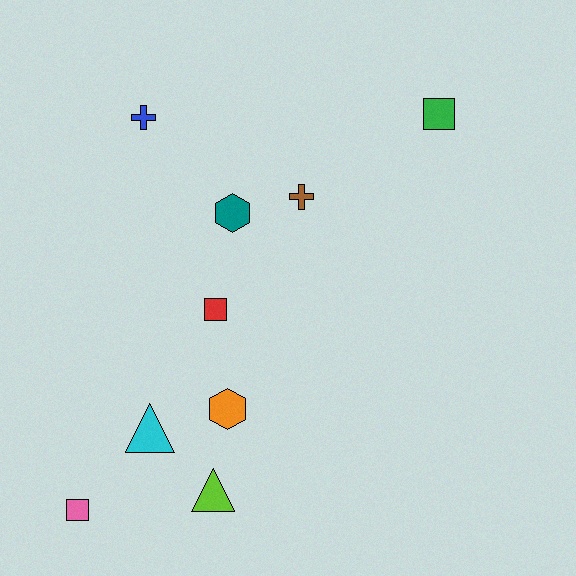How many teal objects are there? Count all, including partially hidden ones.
There is 1 teal object.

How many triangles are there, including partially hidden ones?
There are 2 triangles.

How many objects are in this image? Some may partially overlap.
There are 9 objects.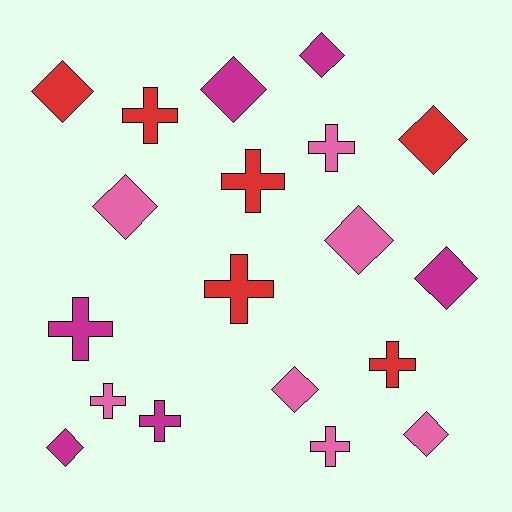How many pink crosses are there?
There are 3 pink crosses.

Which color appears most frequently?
Pink, with 7 objects.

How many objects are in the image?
There are 19 objects.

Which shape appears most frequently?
Diamond, with 10 objects.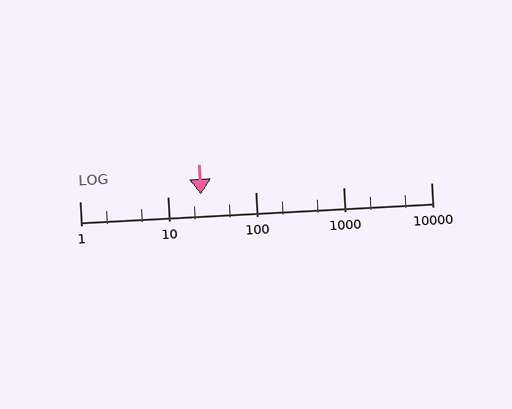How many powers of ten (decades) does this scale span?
The scale spans 4 decades, from 1 to 10000.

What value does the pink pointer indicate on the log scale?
The pointer indicates approximately 24.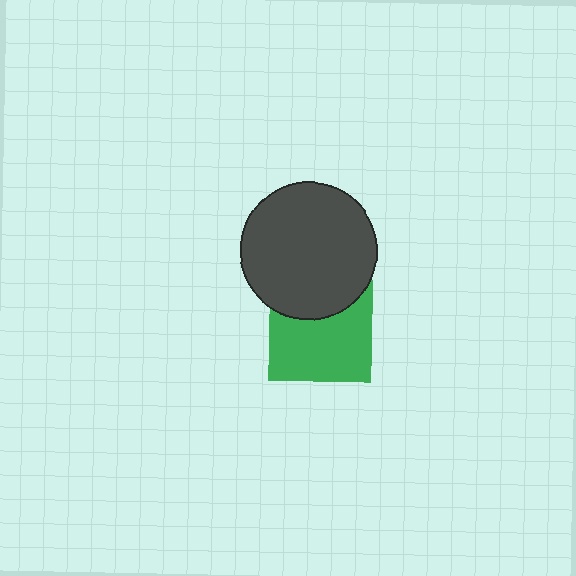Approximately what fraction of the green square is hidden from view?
Roughly 32% of the green square is hidden behind the dark gray circle.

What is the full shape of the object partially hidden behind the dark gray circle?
The partially hidden object is a green square.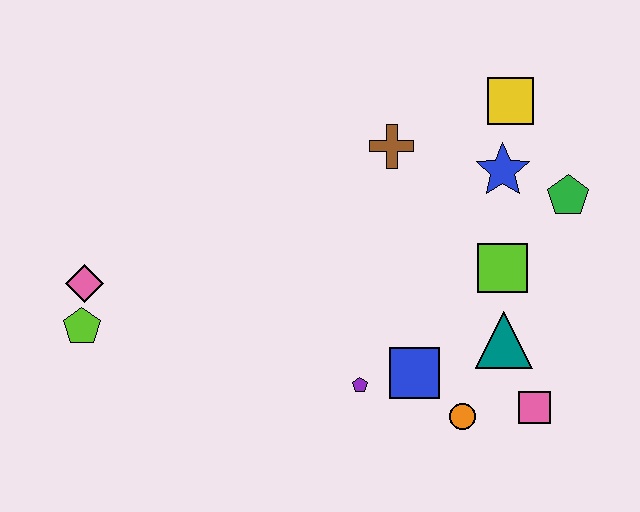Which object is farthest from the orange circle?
The pink diamond is farthest from the orange circle.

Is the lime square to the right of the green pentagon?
No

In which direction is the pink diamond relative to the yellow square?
The pink diamond is to the left of the yellow square.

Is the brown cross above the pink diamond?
Yes